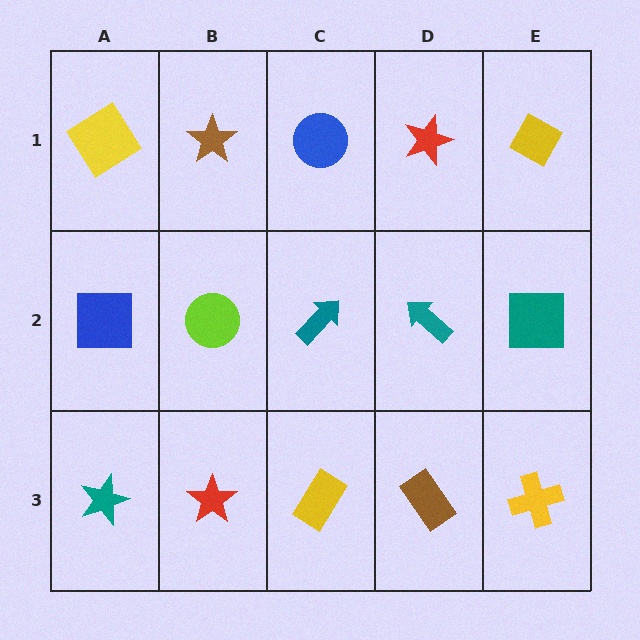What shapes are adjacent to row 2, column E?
A yellow diamond (row 1, column E), a yellow cross (row 3, column E), a teal arrow (row 2, column D).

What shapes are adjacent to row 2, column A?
A yellow diamond (row 1, column A), a teal star (row 3, column A), a lime circle (row 2, column B).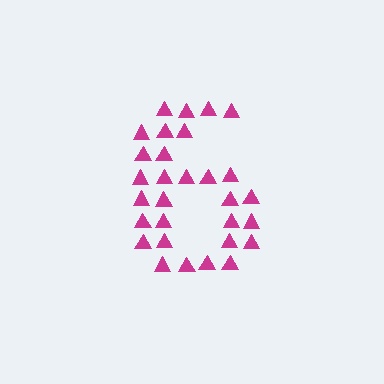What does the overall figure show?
The overall figure shows the digit 6.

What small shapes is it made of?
It is made of small triangles.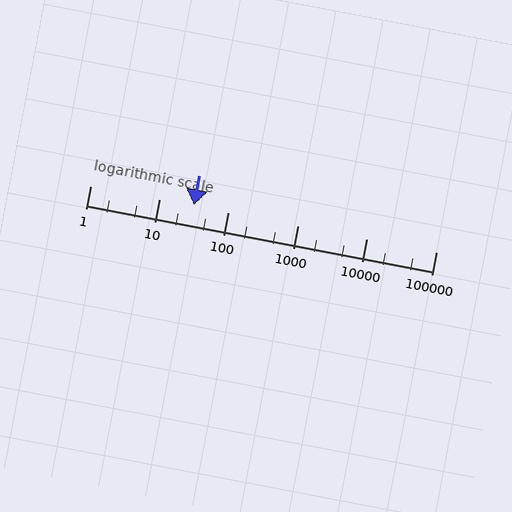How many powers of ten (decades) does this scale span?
The scale spans 5 decades, from 1 to 100000.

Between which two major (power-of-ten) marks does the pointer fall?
The pointer is between 10 and 100.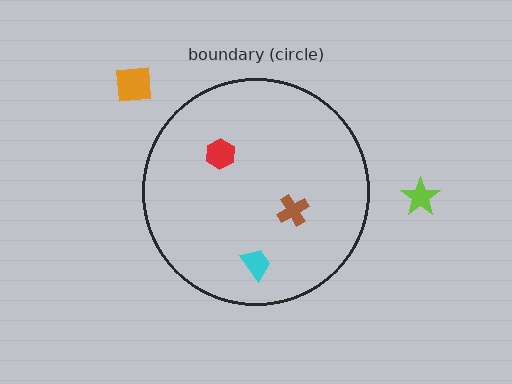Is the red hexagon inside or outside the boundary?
Inside.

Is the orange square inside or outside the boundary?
Outside.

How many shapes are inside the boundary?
3 inside, 2 outside.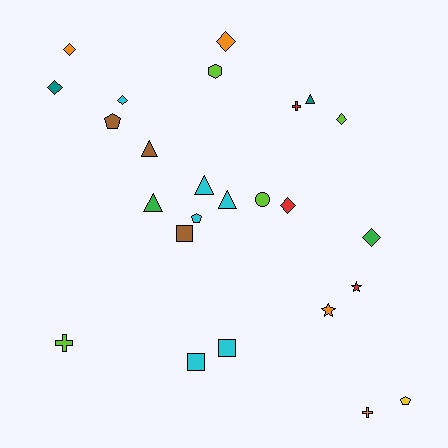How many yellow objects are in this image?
There is 1 yellow object.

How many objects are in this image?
There are 25 objects.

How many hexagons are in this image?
There is 1 hexagon.